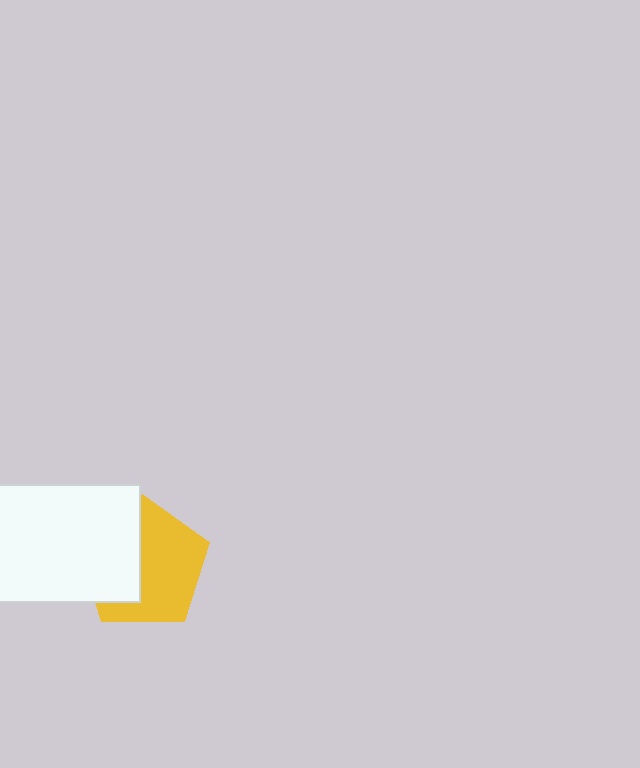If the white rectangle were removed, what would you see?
You would see the complete yellow pentagon.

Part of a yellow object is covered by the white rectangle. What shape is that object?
It is a pentagon.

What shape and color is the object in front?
The object in front is a white rectangle.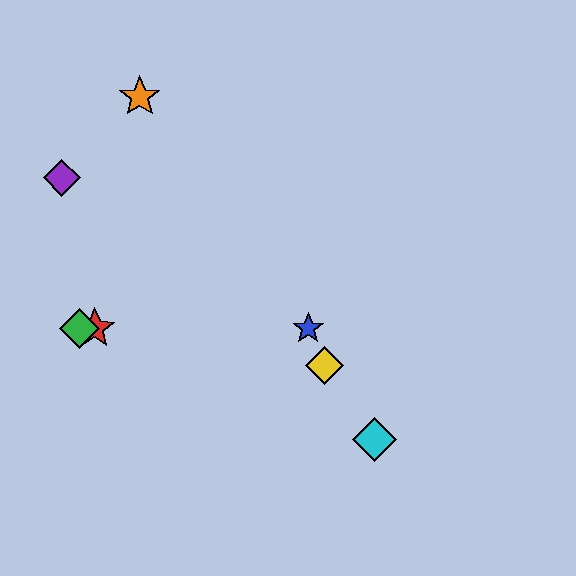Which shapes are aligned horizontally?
The red star, the blue star, the green diamond are aligned horizontally.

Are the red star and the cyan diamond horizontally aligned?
No, the red star is at y≈328 and the cyan diamond is at y≈440.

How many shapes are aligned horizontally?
3 shapes (the red star, the blue star, the green diamond) are aligned horizontally.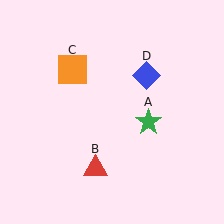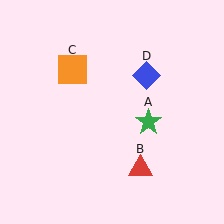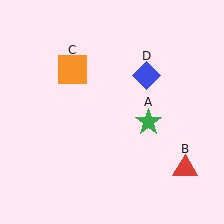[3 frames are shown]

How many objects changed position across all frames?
1 object changed position: red triangle (object B).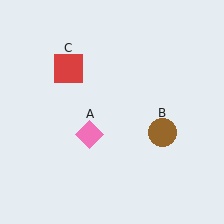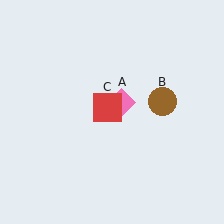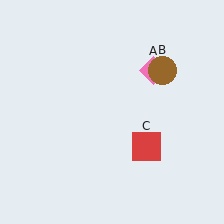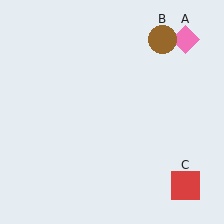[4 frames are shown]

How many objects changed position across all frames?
3 objects changed position: pink diamond (object A), brown circle (object B), red square (object C).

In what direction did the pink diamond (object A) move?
The pink diamond (object A) moved up and to the right.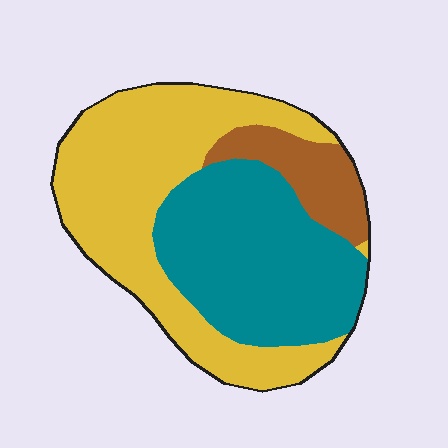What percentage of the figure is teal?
Teal covers around 40% of the figure.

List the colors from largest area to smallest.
From largest to smallest: yellow, teal, brown.